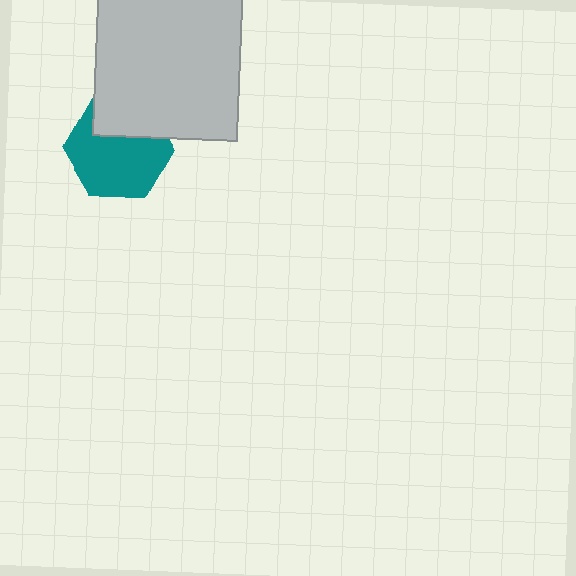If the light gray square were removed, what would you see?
You would see the complete teal hexagon.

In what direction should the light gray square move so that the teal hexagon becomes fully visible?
The light gray square should move up. That is the shortest direction to clear the overlap and leave the teal hexagon fully visible.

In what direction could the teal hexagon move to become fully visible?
The teal hexagon could move down. That would shift it out from behind the light gray square entirely.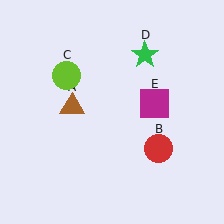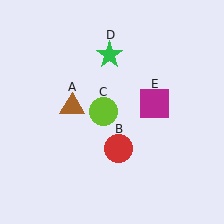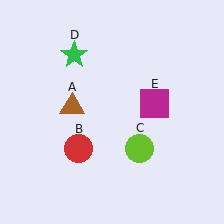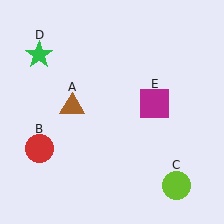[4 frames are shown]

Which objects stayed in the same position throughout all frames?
Brown triangle (object A) and magenta square (object E) remained stationary.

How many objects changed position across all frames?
3 objects changed position: red circle (object B), lime circle (object C), green star (object D).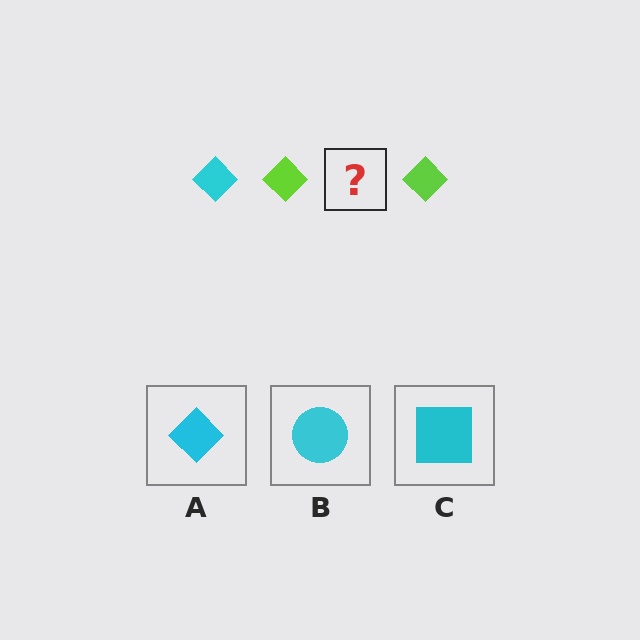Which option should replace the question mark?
Option A.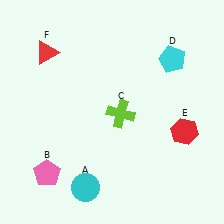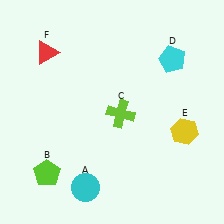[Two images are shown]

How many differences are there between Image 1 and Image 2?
There are 2 differences between the two images.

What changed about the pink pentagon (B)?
In Image 1, B is pink. In Image 2, it changed to lime.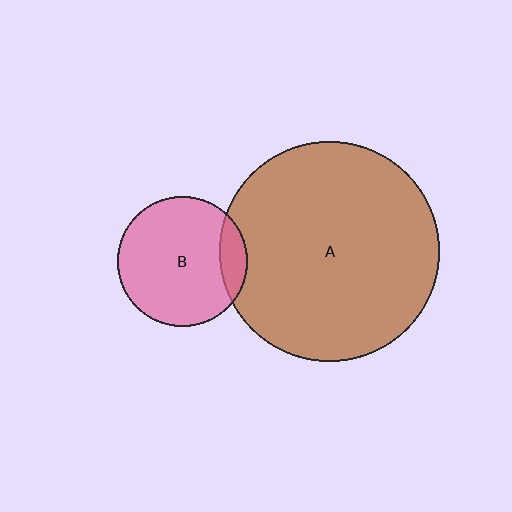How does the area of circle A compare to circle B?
Approximately 2.9 times.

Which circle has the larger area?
Circle A (brown).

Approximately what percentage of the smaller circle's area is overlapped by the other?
Approximately 15%.